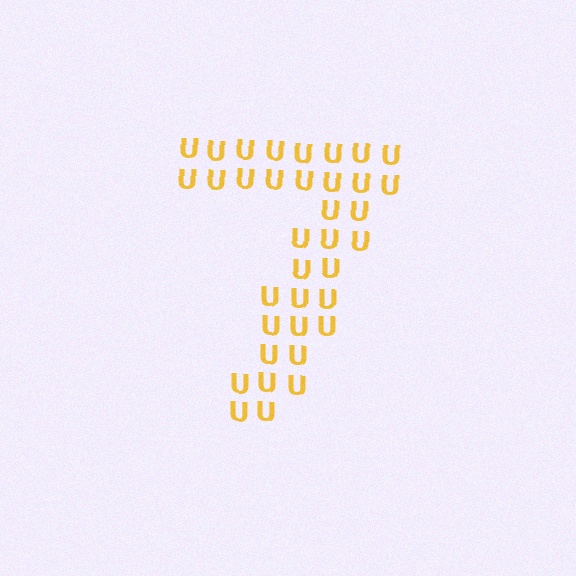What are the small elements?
The small elements are letter U's.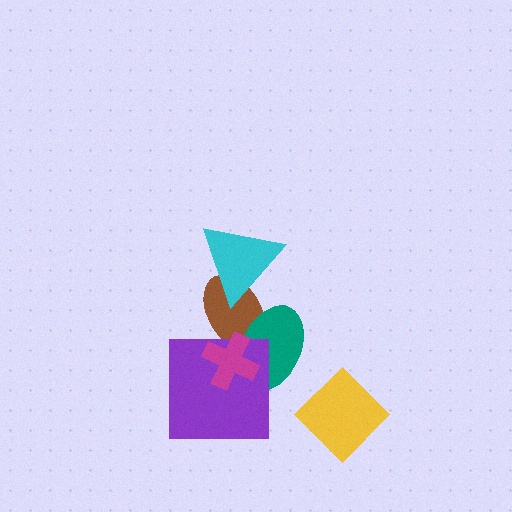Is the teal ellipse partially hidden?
Yes, it is partially covered by another shape.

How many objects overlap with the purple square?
3 objects overlap with the purple square.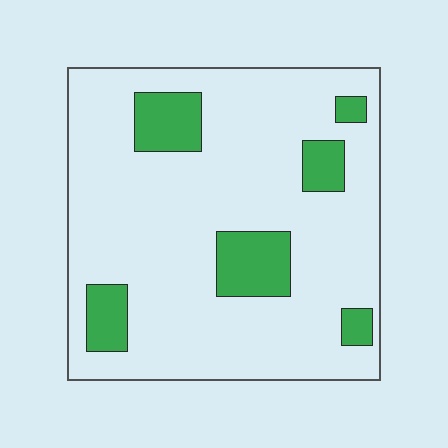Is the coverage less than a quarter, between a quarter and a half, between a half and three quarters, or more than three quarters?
Less than a quarter.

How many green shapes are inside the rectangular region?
6.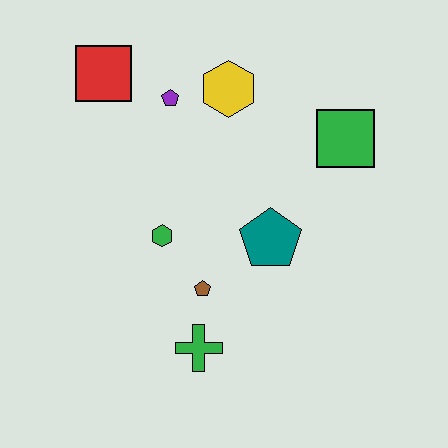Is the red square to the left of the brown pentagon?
Yes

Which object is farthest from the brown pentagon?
The red square is farthest from the brown pentagon.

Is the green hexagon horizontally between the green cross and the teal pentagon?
No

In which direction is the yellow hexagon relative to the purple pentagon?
The yellow hexagon is to the right of the purple pentagon.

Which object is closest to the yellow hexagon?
The purple pentagon is closest to the yellow hexagon.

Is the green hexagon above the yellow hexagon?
No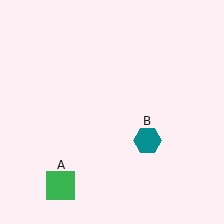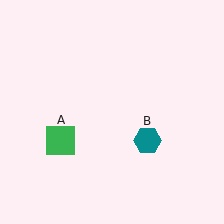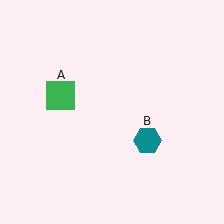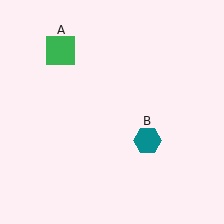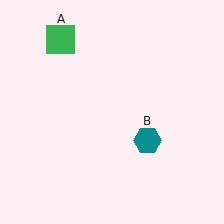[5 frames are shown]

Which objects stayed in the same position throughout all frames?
Teal hexagon (object B) remained stationary.